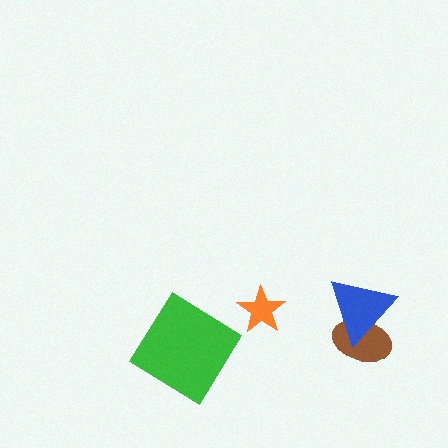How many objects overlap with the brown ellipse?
1 object overlaps with the brown ellipse.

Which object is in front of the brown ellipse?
The blue triangle is in front of the brown ellipse.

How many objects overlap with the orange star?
0 objects overlap with the orange star.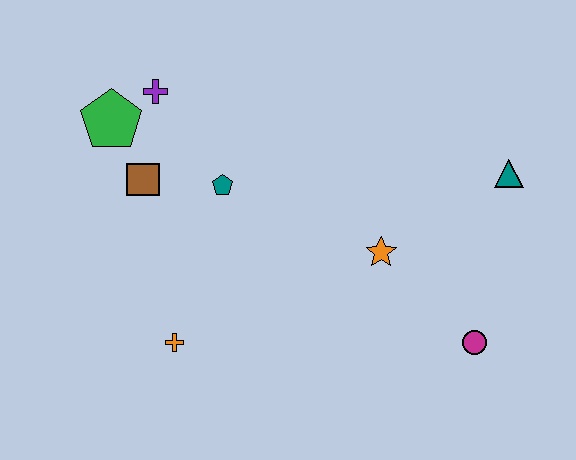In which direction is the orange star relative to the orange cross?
The orange star is to the right of the orange cross.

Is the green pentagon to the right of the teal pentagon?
No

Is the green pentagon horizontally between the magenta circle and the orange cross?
No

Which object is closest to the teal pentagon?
The brown square is closest to the teal pentagon.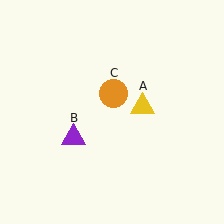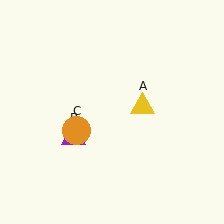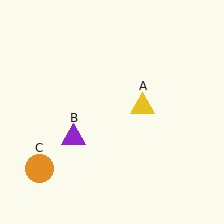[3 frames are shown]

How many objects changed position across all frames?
1 object changed position: orange circle (object C).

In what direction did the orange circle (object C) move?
The orange circle (object C) moved down and to the left.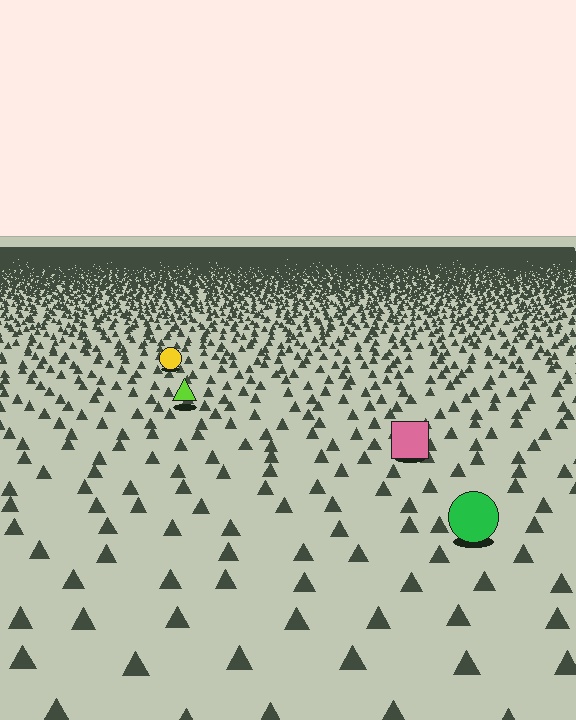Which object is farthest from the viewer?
The yellow circle is farthest from the viewer. It appears smaller and the ground texture around it is denser.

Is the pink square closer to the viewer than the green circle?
No. The green circle is closer — you can tell from the texture gradient: the ground texture is coarser near it.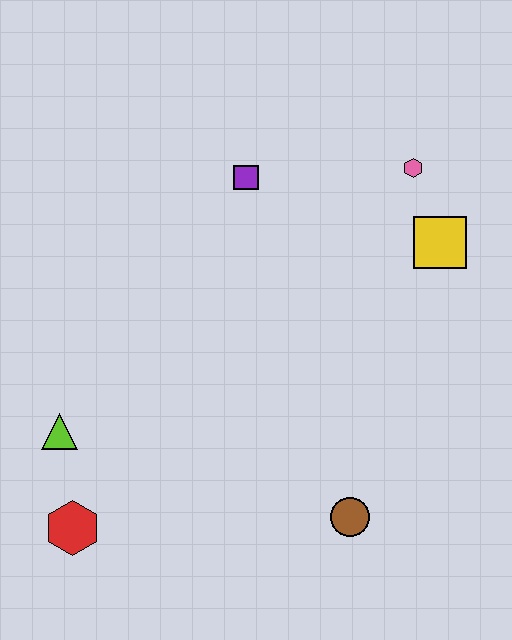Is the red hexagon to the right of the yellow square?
No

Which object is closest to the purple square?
The pink hexagon is closest to the purple square.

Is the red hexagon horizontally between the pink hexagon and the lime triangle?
Yes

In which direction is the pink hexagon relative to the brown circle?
The pink hexagon is above the brown circle.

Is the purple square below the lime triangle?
No